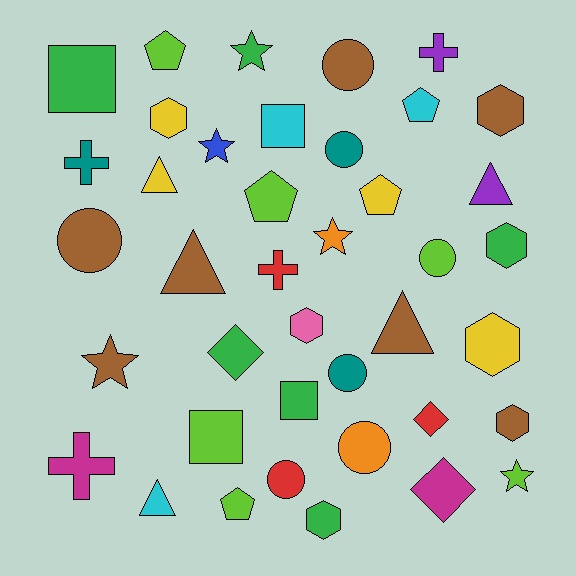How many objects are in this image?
There are 40 objects.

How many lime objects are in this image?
There are 6 lime objects.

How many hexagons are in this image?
There are 7 hexagons.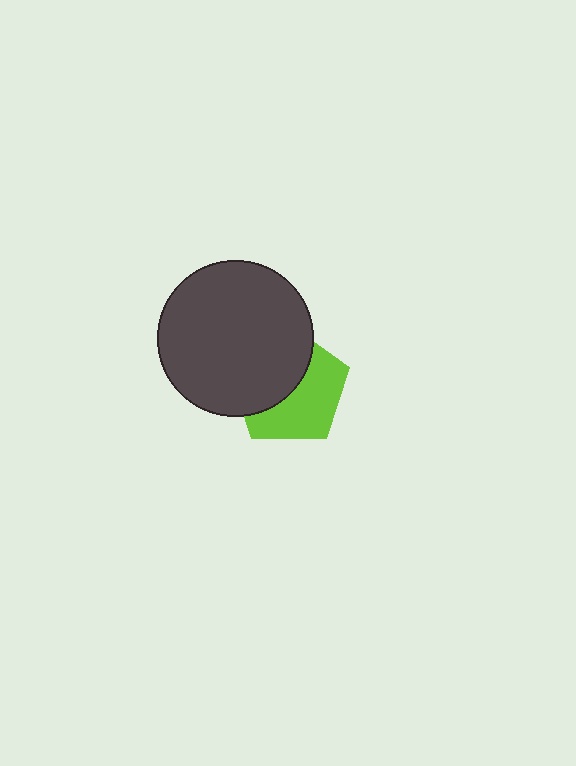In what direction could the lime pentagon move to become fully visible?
The lime pentagon could move toward the lower-right. That would shift it out from behind the dark gray circle entirely.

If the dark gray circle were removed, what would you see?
You would see the complete lime pentagon.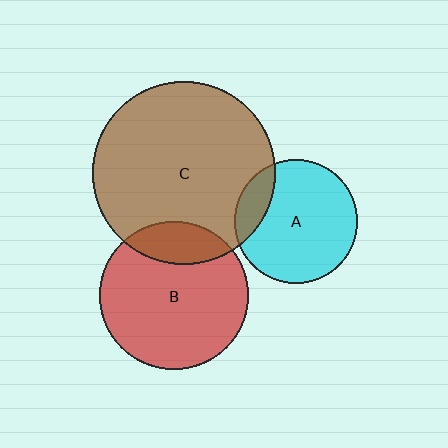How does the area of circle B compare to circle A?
Approximately 1.4 times.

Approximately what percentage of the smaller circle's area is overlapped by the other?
Approximately 15%.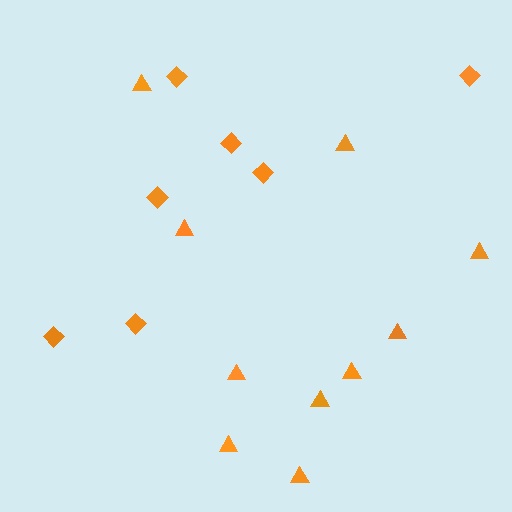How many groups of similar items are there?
There are 2 groups: one group of diamonds (7) and one group of triangles (10).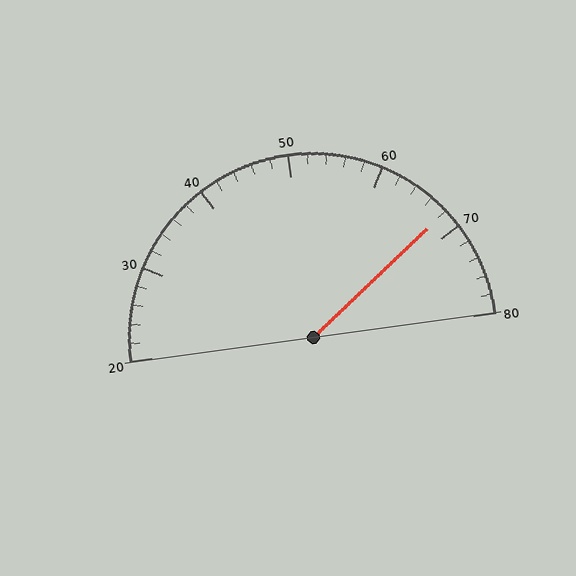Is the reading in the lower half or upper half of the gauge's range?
The reading is in the upper half of the range (20 to 80).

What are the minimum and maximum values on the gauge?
The gauge ranges from 20 to 80.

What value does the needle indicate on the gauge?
The needle indicates approximately 68.